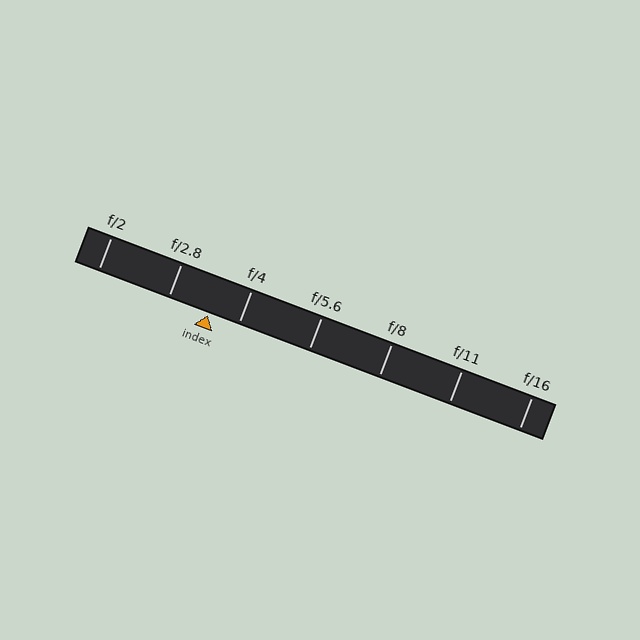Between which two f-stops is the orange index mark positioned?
The index mark is between f/2.8 and f/4.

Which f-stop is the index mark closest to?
The index mark is closest to f/4.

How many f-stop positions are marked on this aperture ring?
There are 7 f-stop positions marked.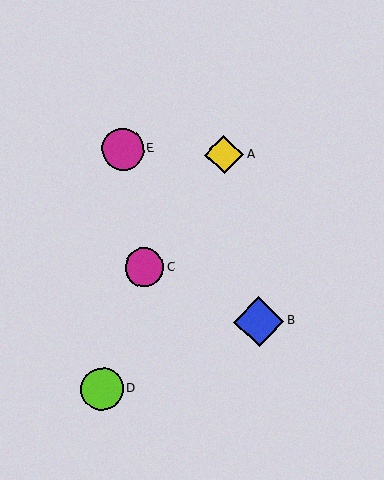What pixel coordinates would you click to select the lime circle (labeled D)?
Click at (102, 389) to select the lime circle D.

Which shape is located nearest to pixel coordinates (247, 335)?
The blue diamond (labeled B) at (259, 321) is nearest to that location.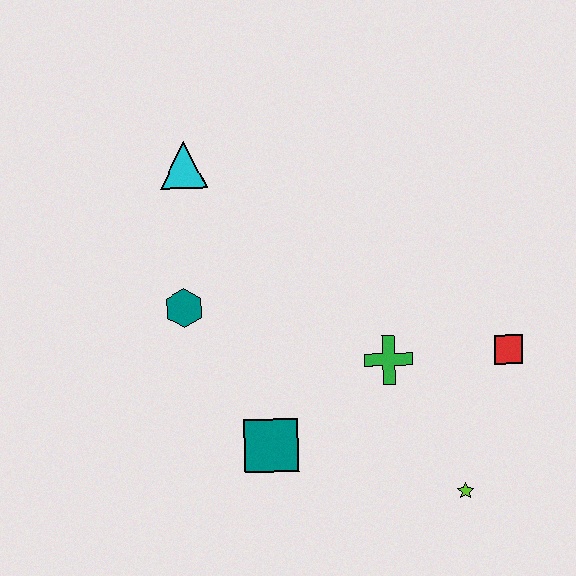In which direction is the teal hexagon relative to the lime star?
The teal hexagon is to the left of the lime star.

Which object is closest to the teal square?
The green cross is closest to the teal square.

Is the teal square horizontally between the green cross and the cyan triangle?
Yes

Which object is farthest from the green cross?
The cyan triangle is farthest from the green cross.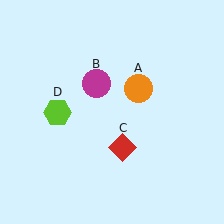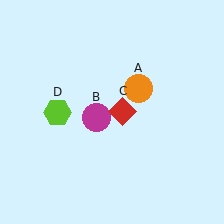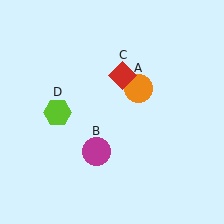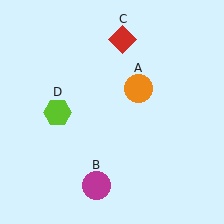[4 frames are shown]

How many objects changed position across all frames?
2 objects changed position: magenta circle (object B), red diamond (object C).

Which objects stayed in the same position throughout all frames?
Orange circle (object A) and lime hexagon (object D) remained stationary.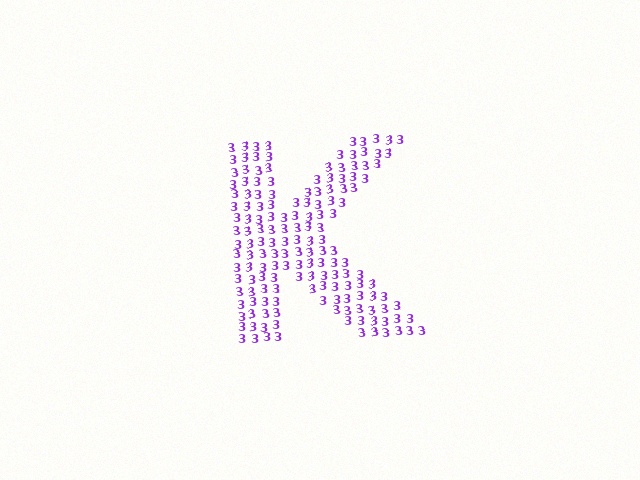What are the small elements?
The small elements are digit 3's.